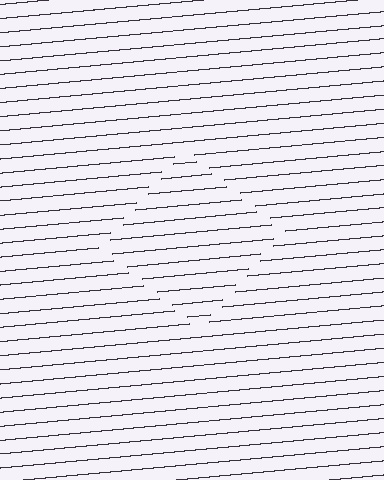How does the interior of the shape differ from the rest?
The interior of the shape contains the same grating, shifted by half a period — the contour is defined by the phase discontinuity where line-ends from the inner and outer gratings abut.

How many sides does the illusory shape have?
4 sides — the line-ends trace a square.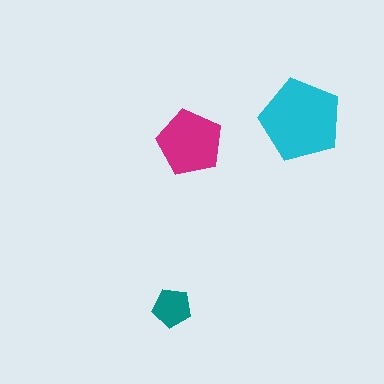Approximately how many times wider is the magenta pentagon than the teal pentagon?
About 1.5 times wider.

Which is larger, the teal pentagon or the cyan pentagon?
The cyan one.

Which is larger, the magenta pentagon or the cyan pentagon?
The cyan one.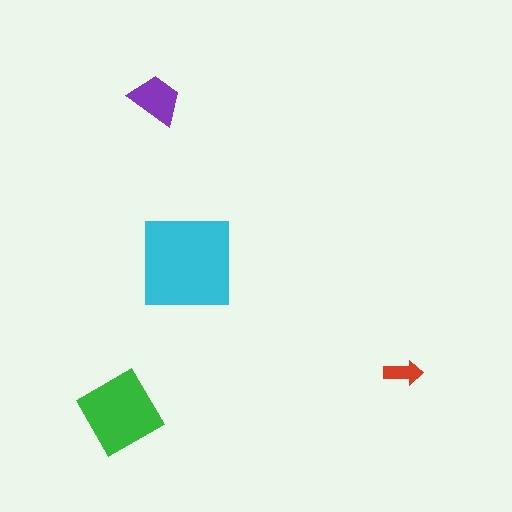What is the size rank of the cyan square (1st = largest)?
1st.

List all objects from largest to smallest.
The cyan square, the green diamond, the purple trapezoid, the red arrow.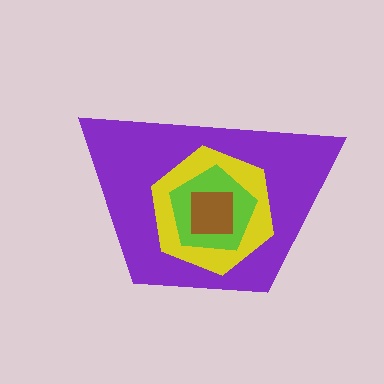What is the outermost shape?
The purple trapezoid.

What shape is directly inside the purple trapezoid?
The yellow hexagon.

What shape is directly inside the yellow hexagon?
The lime pentagon.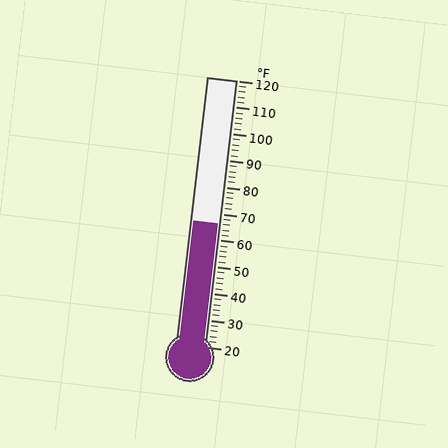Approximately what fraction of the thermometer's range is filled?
The thermometer is filled to approximately 45% of its range.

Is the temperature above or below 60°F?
The temperature is above 60°F.